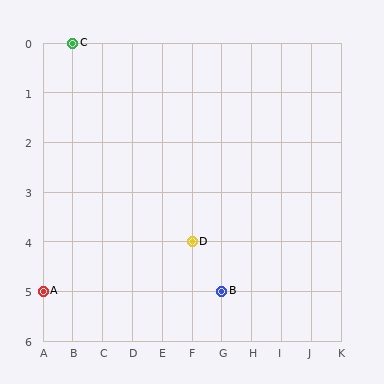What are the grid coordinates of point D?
Point D is at grid coordinates (F, 4).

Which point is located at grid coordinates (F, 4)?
Point D is at (F, 4).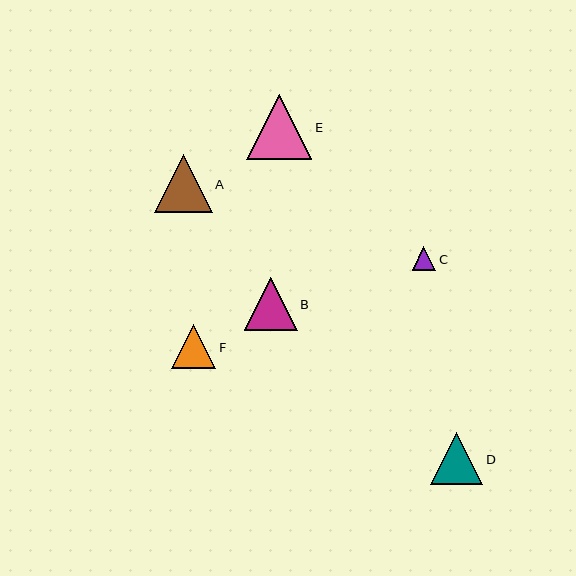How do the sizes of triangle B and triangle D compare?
Triangle B and triangle D are approximately the same size.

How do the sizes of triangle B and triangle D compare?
Triangle B and triangle D are approximately the same size.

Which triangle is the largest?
Triangle E is the largest with a size of approximately 66 pixels.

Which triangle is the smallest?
Triangle C is the smallest with a size of approximately 24 pixels.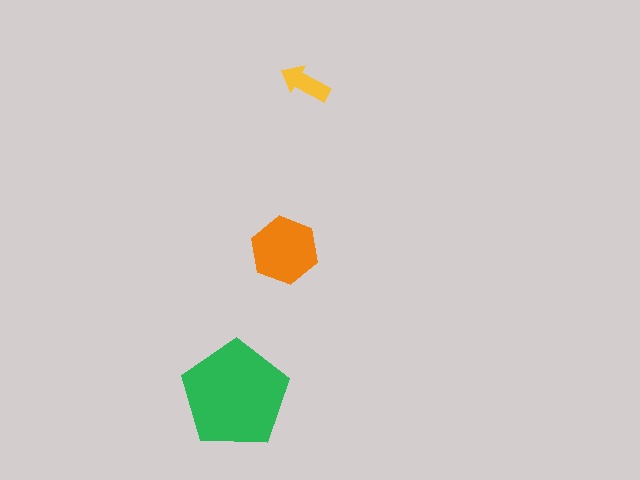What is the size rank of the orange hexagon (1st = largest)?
2nd.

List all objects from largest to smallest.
The green pentagon, the orange hexagon, the yellow arrow.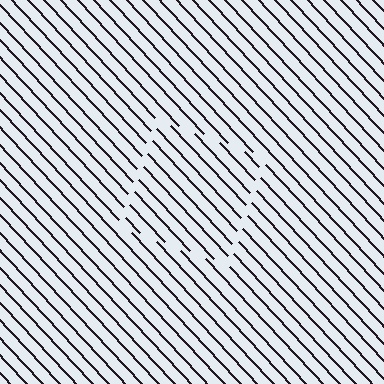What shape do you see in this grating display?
An illusory square. The interior of the shape contains the same grating, shifted by half a period — the contour is defined by the phase discontinuity where line-ends from the inner and outer gratings abut.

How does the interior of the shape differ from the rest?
The interior of the shape contains the same grating, shifted by half a period — the contour is defined by the phase discontinuity where line-ends from the inner and outer gratings abut.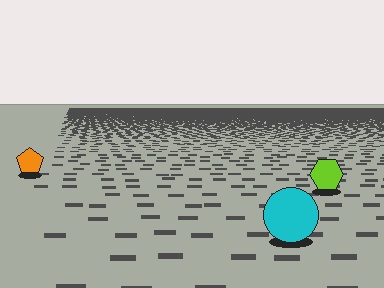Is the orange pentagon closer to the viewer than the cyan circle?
No. The cyan circle is closer — you can tell from the texture gradient: the ground texture is coarser near it.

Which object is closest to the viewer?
The cyan circle is closest. The texture marks near it are larger and more spread out.